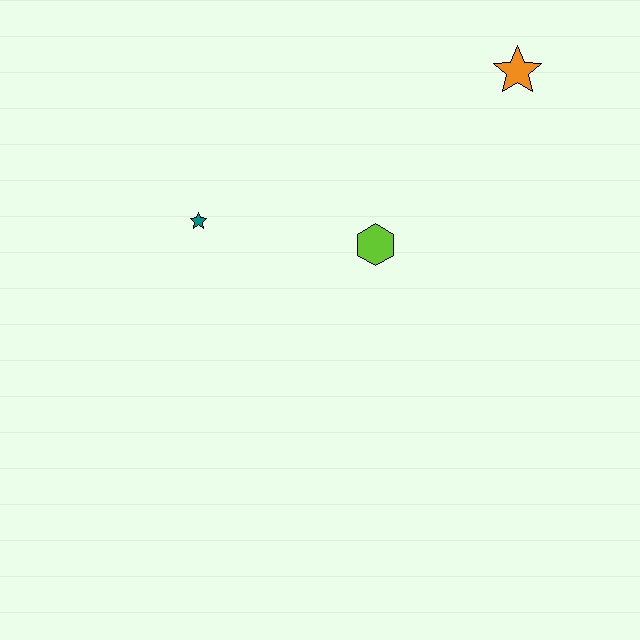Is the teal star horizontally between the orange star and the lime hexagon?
No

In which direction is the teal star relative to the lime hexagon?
The teal star is to the left of the lime hexagon.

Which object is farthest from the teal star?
The orange star is farthest from the teal star.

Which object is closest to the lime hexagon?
The teal star is closest to the lime hexagon.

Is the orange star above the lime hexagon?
Yes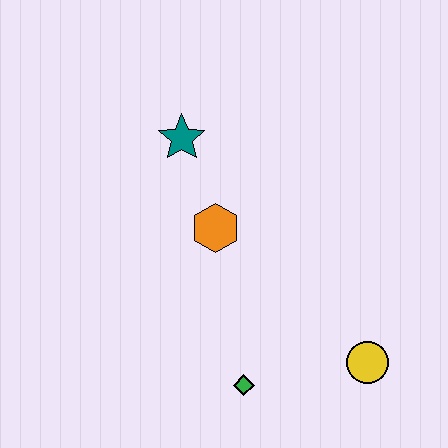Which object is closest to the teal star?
The orange hexagon is closest to the teal star.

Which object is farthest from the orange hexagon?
The yellow circle is farthest from the orange hexagon.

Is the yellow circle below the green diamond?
No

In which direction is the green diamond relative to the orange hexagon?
The green diamond is below the orange hexagon.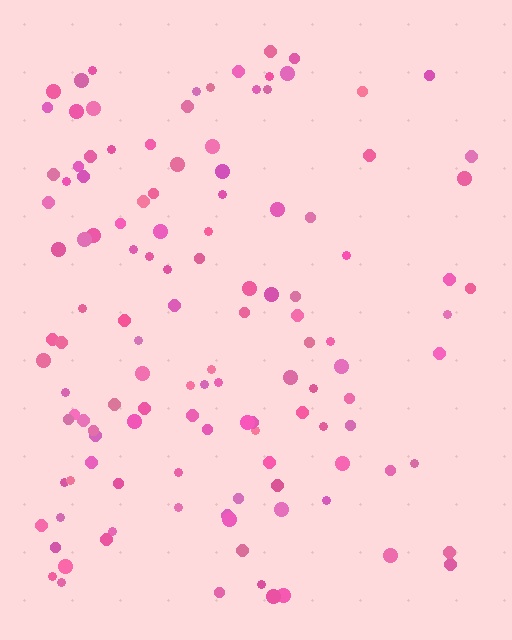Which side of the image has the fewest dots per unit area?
The right.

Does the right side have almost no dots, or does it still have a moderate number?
Still a moderate number, just noticeably fewer than the left.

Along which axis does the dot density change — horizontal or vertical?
Horizontal.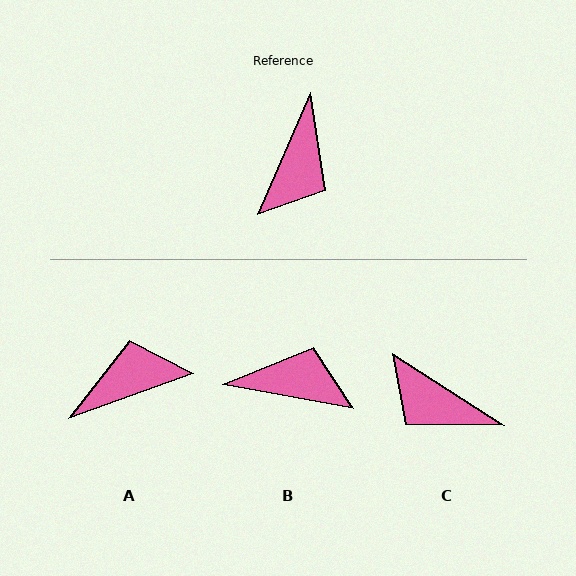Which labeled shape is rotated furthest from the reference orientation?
A, about 133 degrees away.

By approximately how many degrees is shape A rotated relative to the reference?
Approximately 133 degrees counter-clockwise.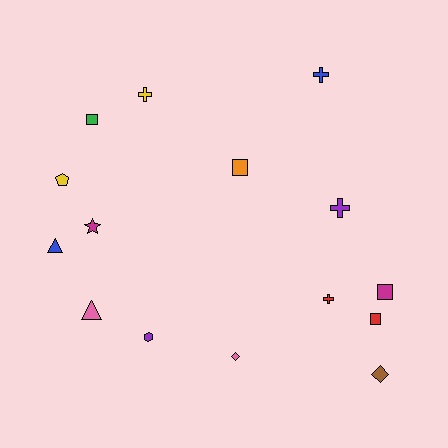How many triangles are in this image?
There are 2 triangles.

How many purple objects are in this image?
There are 2 purple objects.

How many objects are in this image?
There are 15 objects.